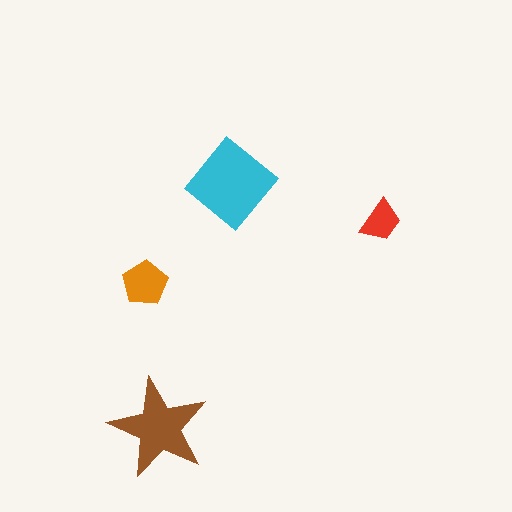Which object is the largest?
The cyan diamond.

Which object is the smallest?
The red trapezoid.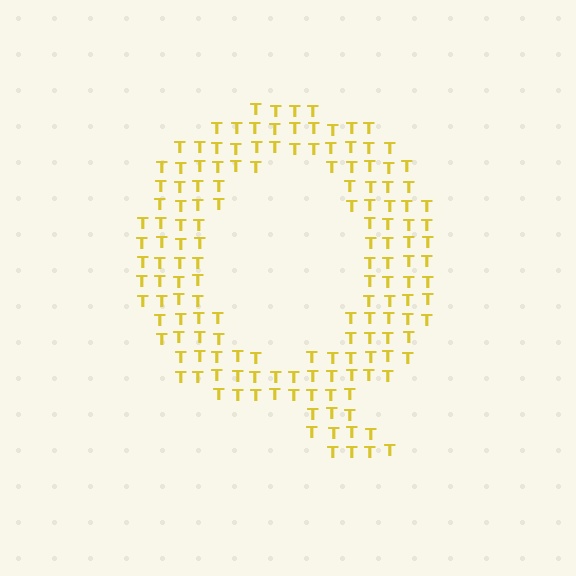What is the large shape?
The large shape is the letter Q.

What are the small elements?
The small elements are letter T's.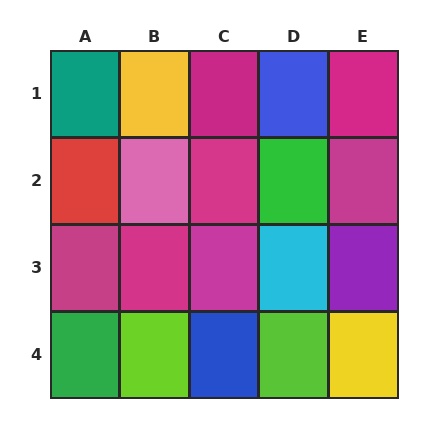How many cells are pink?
1 cell is pink.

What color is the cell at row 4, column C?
Blue.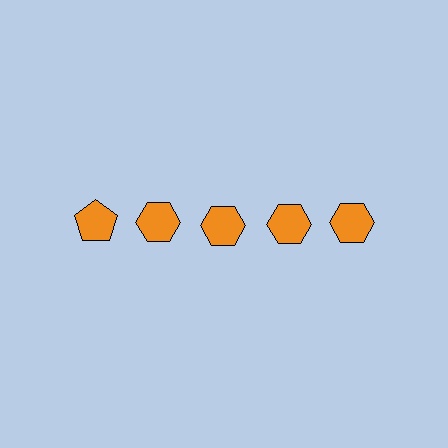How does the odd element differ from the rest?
It has a different shape: pentagon instead of hexagon.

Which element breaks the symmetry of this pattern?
The orange pentagon in the top row, leftmost column breaks the symmetry. All other shapes are orange hexagons.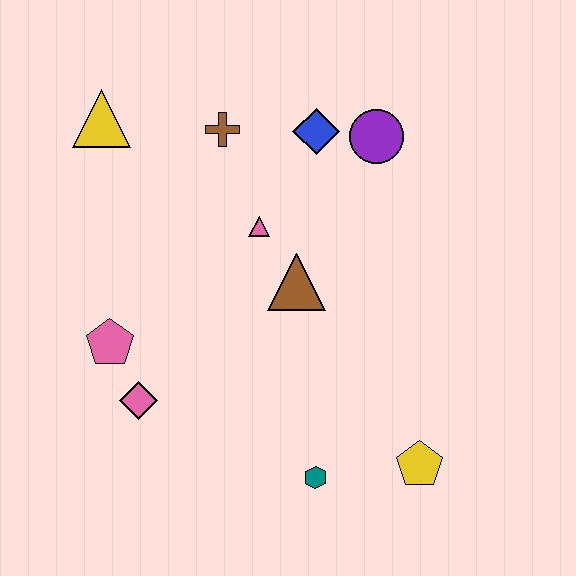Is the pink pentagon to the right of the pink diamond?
No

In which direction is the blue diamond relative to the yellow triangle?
The blue diamond is to the right of the yellow triangle.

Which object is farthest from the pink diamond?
The purple circle is farthest from the pink diamond.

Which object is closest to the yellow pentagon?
The teal hexagon is closest to the yellow pentagon.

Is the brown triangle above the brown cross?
No